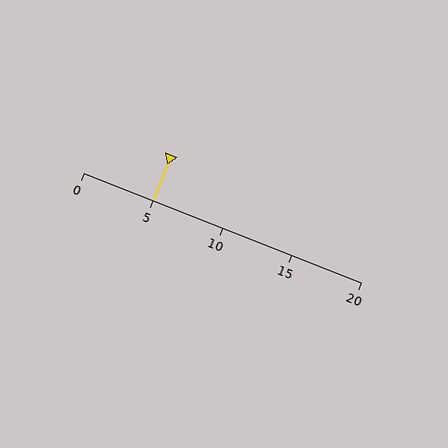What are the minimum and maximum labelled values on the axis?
The axis runs from 0 to 20.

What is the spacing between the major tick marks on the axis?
The major ticks are spaced 5 apart.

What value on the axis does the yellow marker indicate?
The marker indicates approximately 5.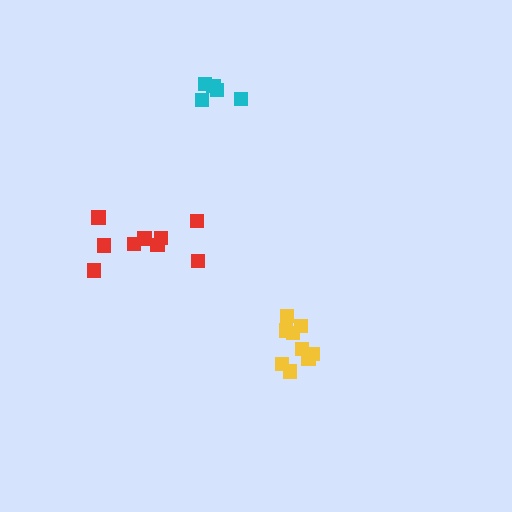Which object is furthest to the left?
The red cluster is leftmost.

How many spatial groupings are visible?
There are 3 spatial groupings.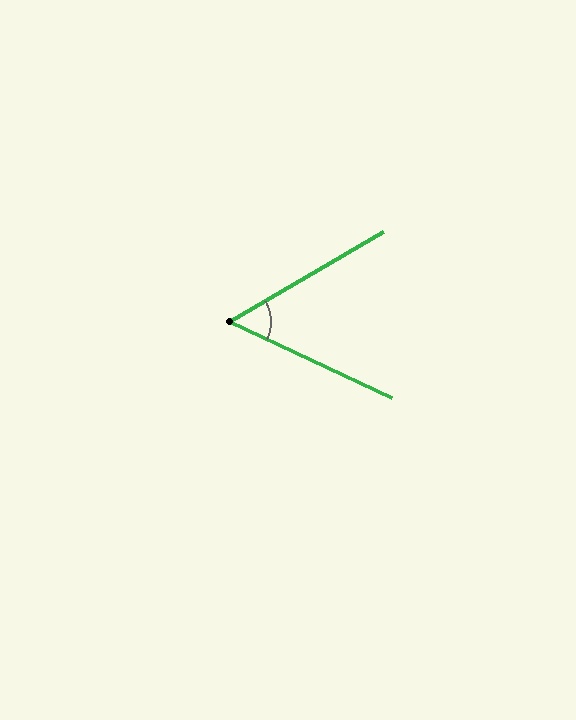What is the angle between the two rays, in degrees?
Approximately 55 degrees.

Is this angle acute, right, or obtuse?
It is acute.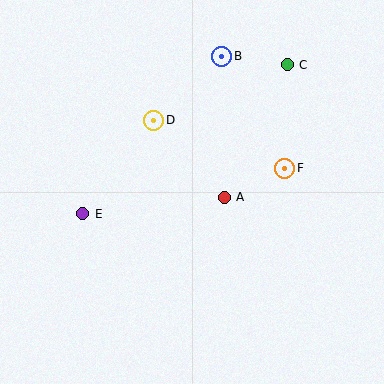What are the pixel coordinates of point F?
Point F is at (285, 168).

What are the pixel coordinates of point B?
Point B is at (222, 56).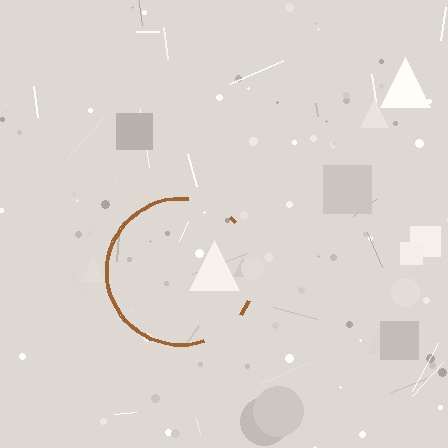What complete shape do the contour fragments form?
The contour fragments form a circle.